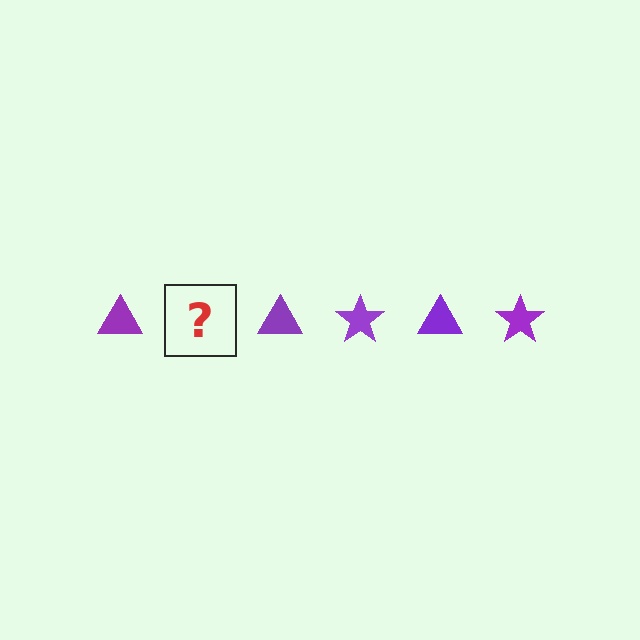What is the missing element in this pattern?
The missing element is a purple star.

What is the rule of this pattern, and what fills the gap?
The rule is that the pattern cycles through triangle, star shapes in purple. The gap should be filled with a purple star.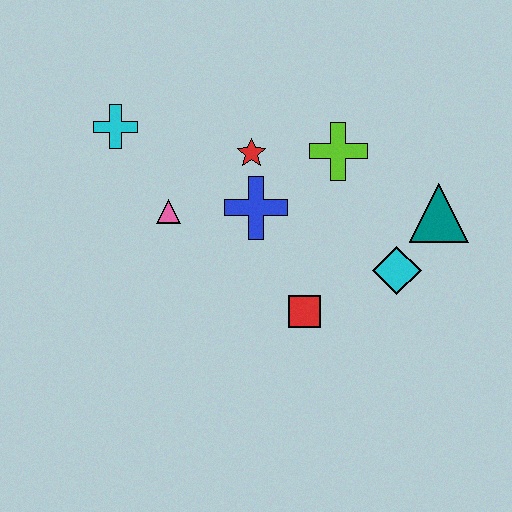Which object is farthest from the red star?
The teal triangle is farthest from the red star.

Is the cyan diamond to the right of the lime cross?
Yes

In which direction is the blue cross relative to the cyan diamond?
The blue cross is to the left of the cyan diamond.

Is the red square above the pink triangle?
No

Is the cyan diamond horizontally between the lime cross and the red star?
No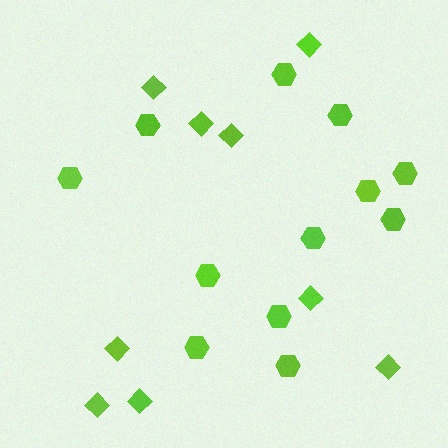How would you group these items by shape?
There are 2 groups: one group of hexagons (12) and one group of diamonds (9).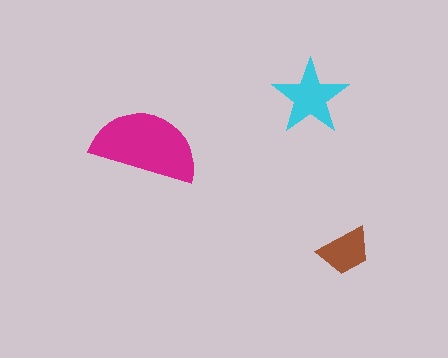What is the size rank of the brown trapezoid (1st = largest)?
3rd.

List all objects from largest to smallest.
The magenta semicircle, the cyan star, the brown trapezoid.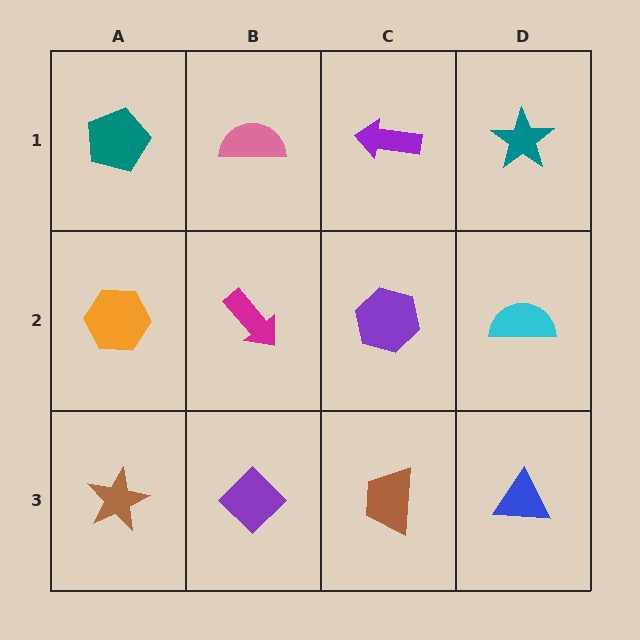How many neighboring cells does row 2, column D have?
3.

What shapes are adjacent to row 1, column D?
A cyan semicircle (row 2, column D), a purple arrow (row 1, column C).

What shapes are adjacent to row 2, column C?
A purple arrow (row 1, column C), a brown trapezoid (row 3, column C), a magenta arrow (row 2, column B), a cyan semicircle (row 2, column D).